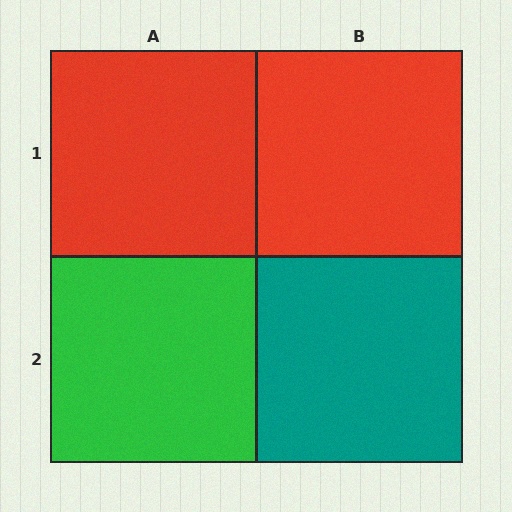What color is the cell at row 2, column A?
Green.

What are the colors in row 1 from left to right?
Red, red.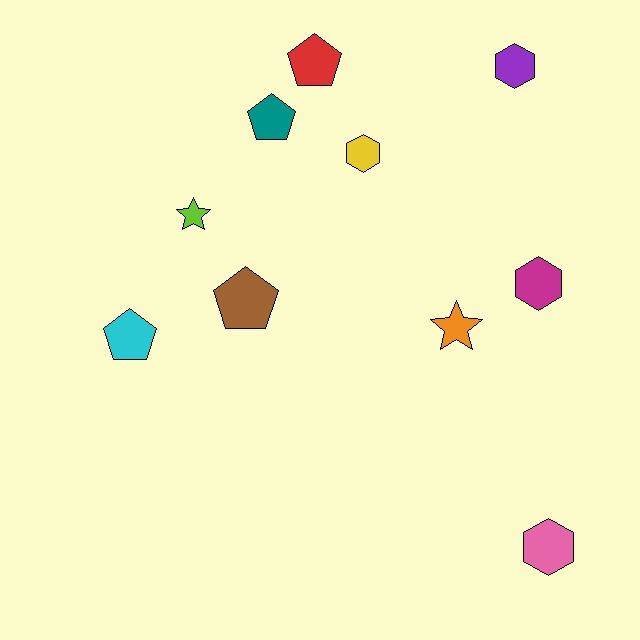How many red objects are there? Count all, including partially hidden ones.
There is 1 red object.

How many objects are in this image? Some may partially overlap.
There are 10 objects.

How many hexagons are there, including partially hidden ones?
There are 4 hexagons.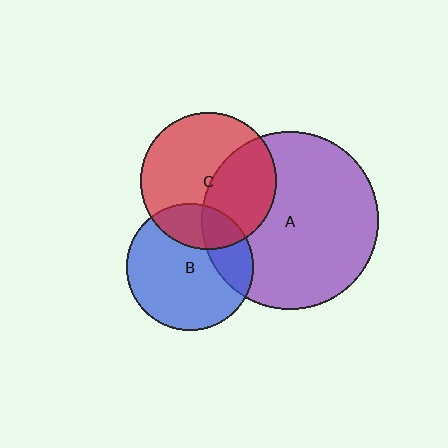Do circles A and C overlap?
Yes.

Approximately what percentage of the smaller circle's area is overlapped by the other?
Approximately 40%.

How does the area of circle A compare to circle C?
Approximately 1.7 times.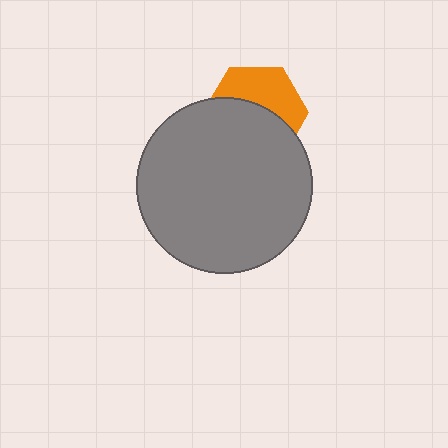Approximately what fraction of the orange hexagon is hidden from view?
Roughly 57% of the orange hexagon is hidden behind the gray circle.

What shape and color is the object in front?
The object in front is a gray circle.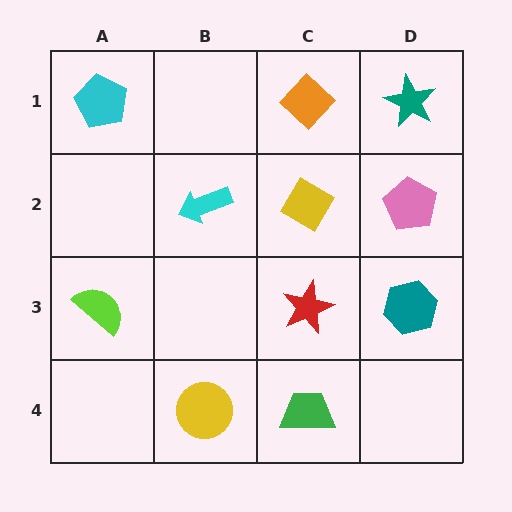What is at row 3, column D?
A teal hexagon.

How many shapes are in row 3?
3 shapes.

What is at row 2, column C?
A yellow diamond.